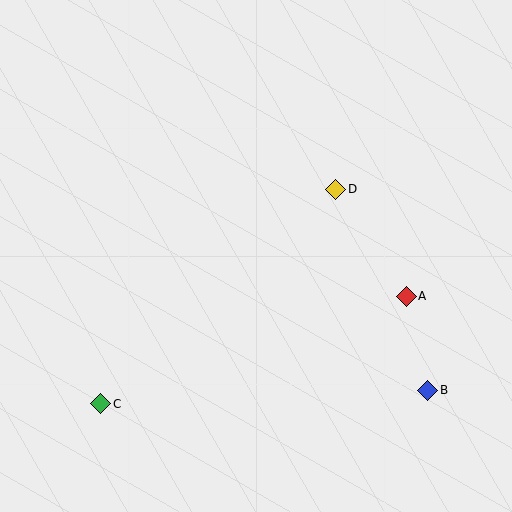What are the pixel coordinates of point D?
Point D is at (336, 189).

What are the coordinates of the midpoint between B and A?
The midpoint between B and A is at (417, 343).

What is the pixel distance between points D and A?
The distance between D and A is 129 pixels.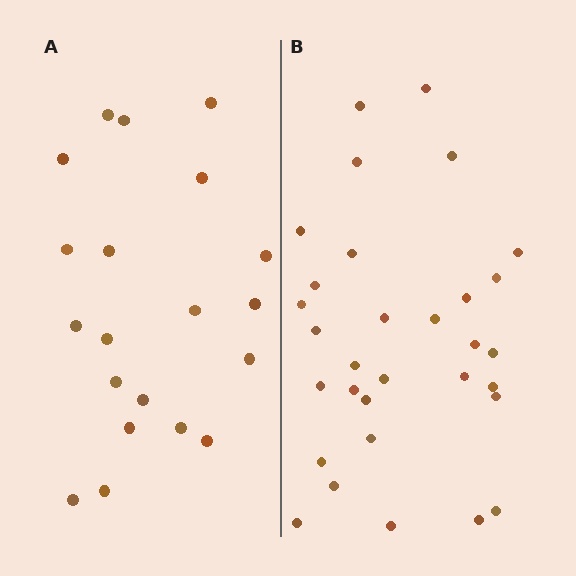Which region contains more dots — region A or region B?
Region B (the right region) has more dots.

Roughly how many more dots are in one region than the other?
Region B has roughly 12 or so more dots than region A.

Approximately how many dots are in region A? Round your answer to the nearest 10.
About 20 dots.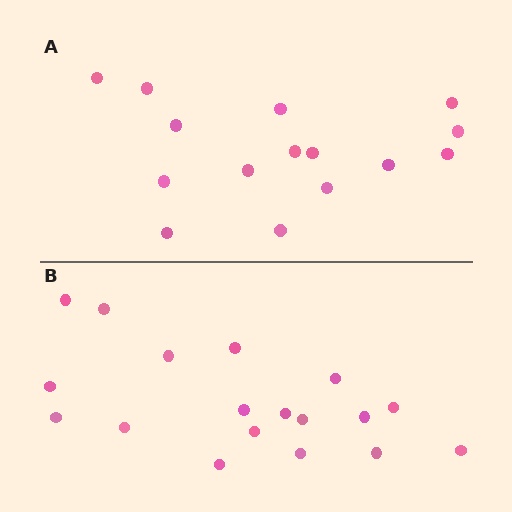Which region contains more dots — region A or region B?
Region B (the bottom region) has more dots.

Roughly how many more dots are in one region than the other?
Region B has just a few more — roughly 2 or 3 more dots than region A.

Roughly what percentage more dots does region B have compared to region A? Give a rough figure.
About 20% more.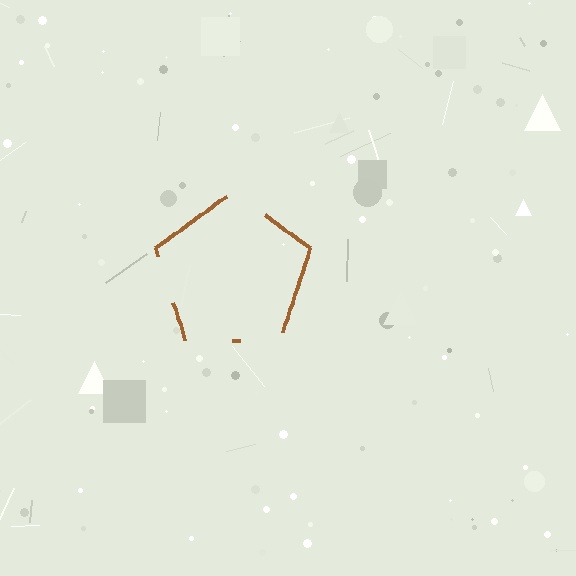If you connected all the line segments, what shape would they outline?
They would outline a pentagon.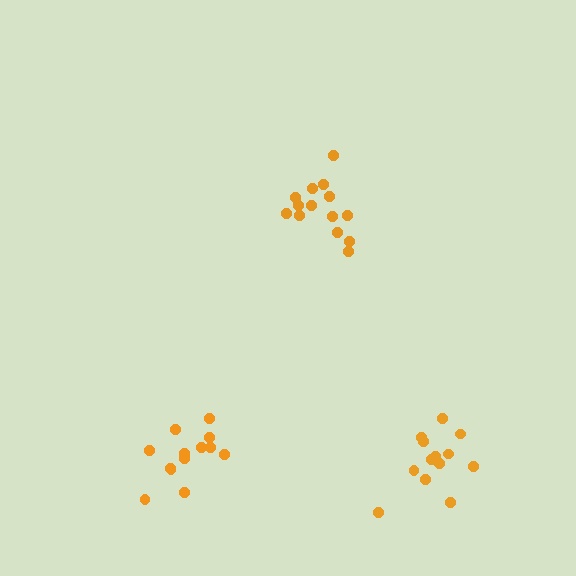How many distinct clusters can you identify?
There are 3 distinct clusters.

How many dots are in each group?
Group 1: 14 dots, Group 2: 13 dots, Group 3: 13 dots (40 total).